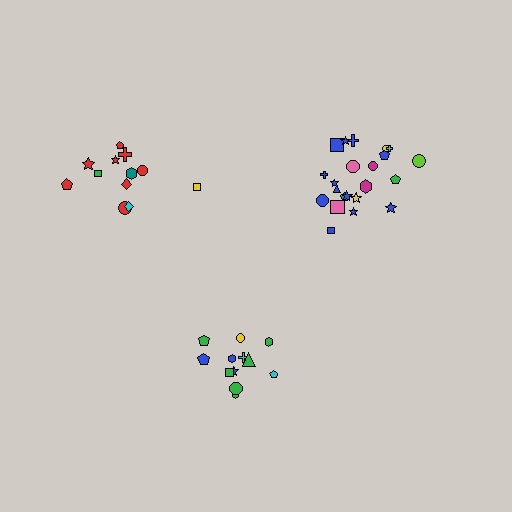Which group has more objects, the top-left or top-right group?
The top-right group.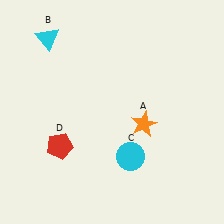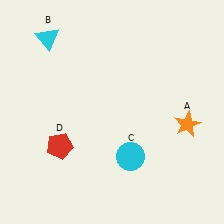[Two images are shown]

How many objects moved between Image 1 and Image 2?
1 object moved between the two images.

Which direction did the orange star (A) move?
The orange star (A) moved right.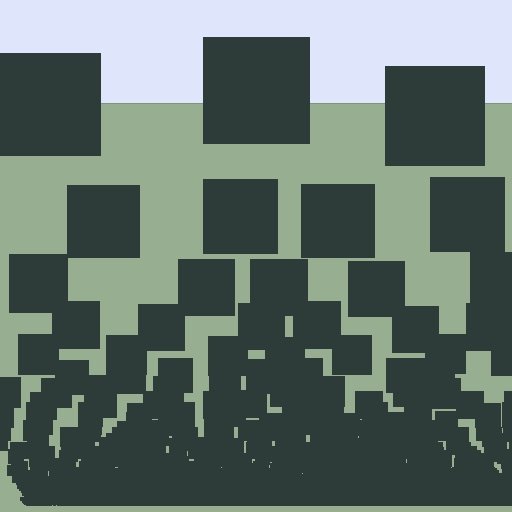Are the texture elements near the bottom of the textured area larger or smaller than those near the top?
Smaller. The gradient is inverted — elements near the bottom are smaller and denser.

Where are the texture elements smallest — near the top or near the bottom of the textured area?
Near the bottom.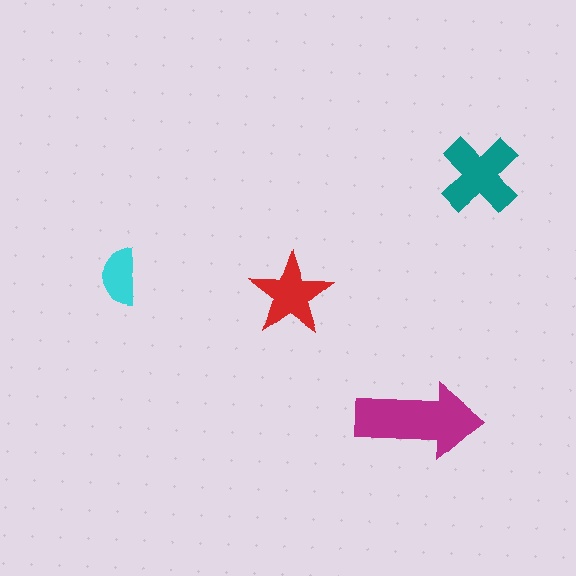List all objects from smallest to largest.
The cyan semicircle, the red star, the teal cross, the magenta arrow.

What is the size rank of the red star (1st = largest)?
3rd.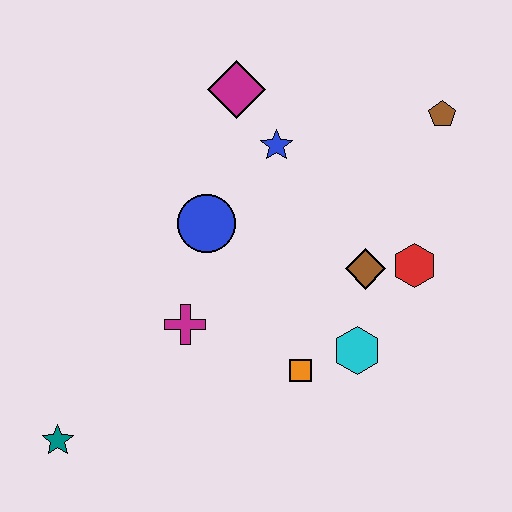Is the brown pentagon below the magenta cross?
No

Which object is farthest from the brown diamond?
The teal star is farthest from the brown diamond.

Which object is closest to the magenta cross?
The blue circle is closest to the magenta cross.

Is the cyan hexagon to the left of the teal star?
No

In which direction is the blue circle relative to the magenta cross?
The blue circle is above the magenta cross.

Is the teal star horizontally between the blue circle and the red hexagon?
No